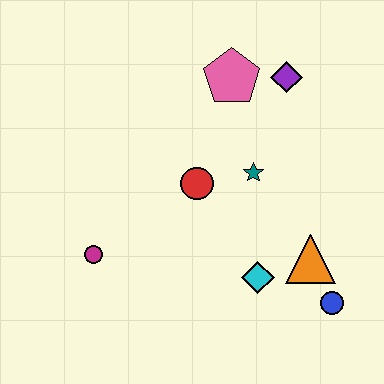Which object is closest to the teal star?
The red circle is closest to the teal star.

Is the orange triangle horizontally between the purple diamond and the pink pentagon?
No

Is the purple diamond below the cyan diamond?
No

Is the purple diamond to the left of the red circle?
No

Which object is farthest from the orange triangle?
The magenta circle is farthest from the orange triangle.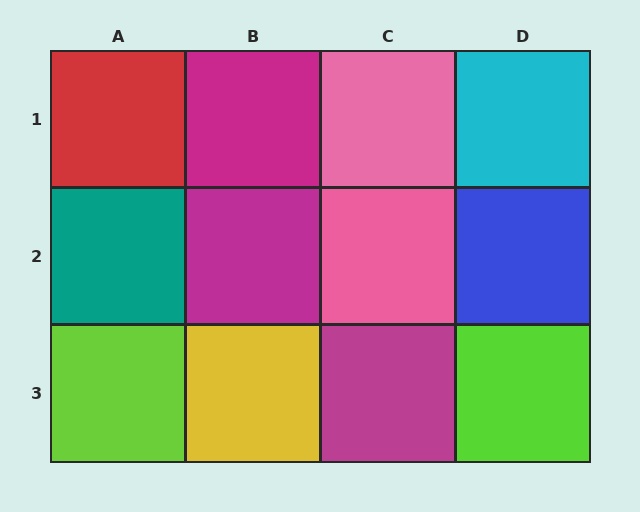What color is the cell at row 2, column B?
Magenta.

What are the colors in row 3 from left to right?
Lime, yellow, magenta, lime.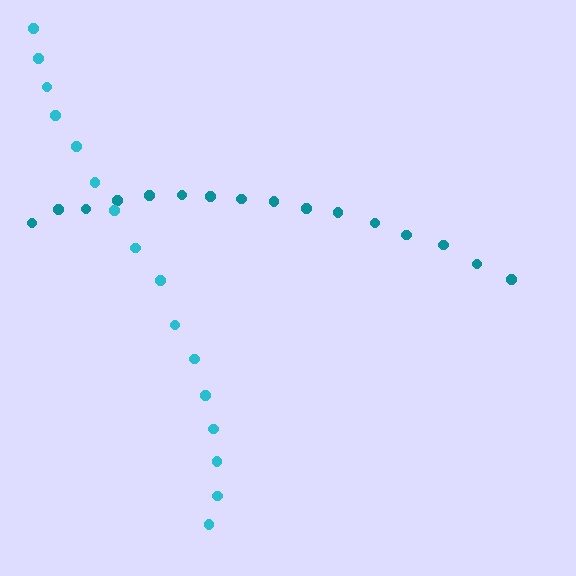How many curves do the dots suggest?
There are 2 distinct paths.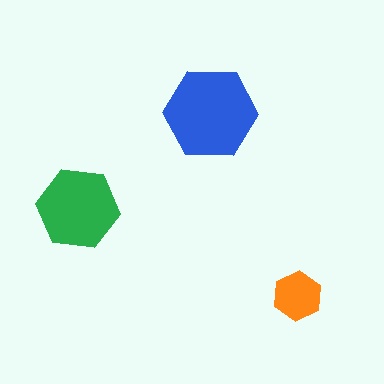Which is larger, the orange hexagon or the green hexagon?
The green one.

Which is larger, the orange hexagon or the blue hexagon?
The blue one.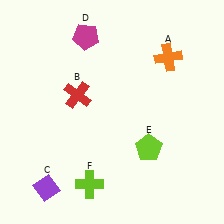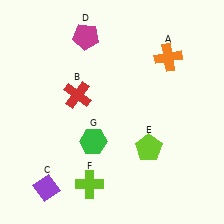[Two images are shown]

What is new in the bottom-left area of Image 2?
A green hexagon (G) was added in the bottom-left area of Image 2.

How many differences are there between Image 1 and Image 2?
There is 1 difference between the two images.